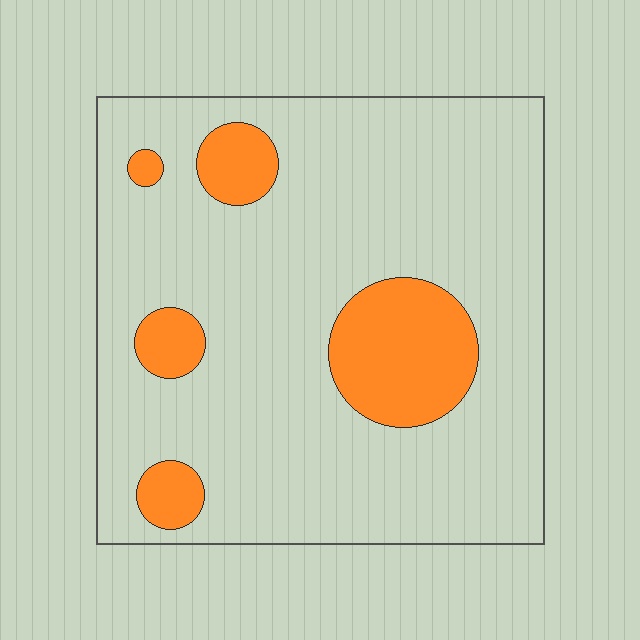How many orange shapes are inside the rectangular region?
5.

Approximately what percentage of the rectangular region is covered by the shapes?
Approximately 15%.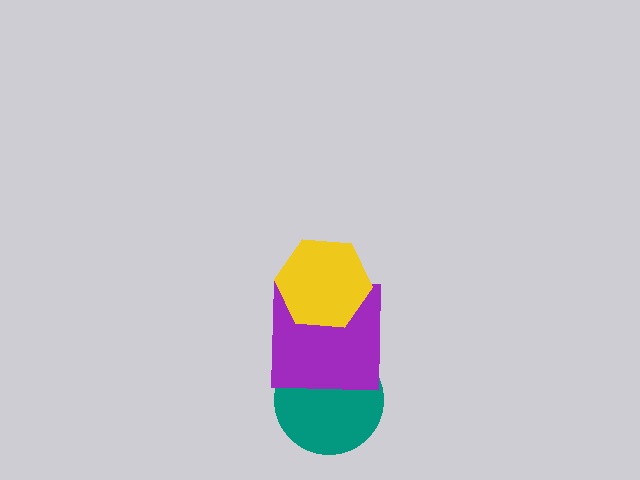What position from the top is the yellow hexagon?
The yellow hexagon is 1st from the top.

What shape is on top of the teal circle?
The purple square is on top of the teal circle.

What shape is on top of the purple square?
The yellow hexagon is on top of the purple square.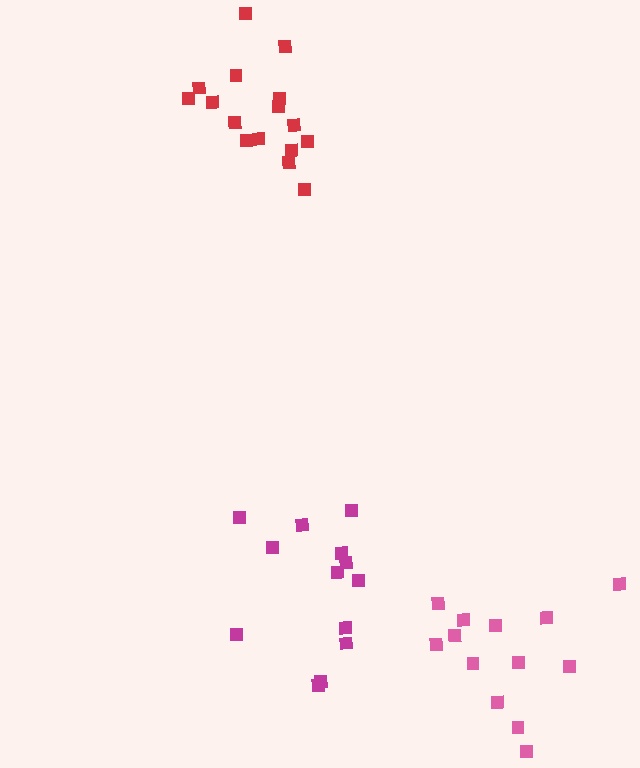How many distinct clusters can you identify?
There are 3 distinct clusters.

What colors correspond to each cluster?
The clusters are colored: magenta, red, pink.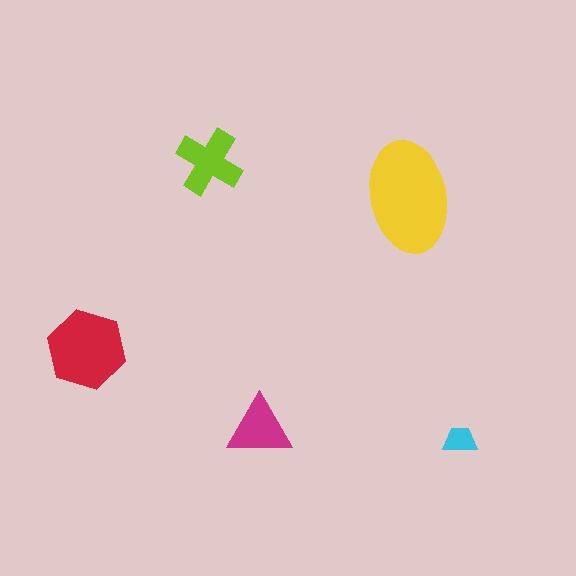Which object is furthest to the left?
The red hexagon is leftmost.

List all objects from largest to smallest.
The yellow ellipse, the red hexagon, the lime cross, the magenta triangle, the cyan trapezoid.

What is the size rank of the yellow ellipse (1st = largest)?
1st.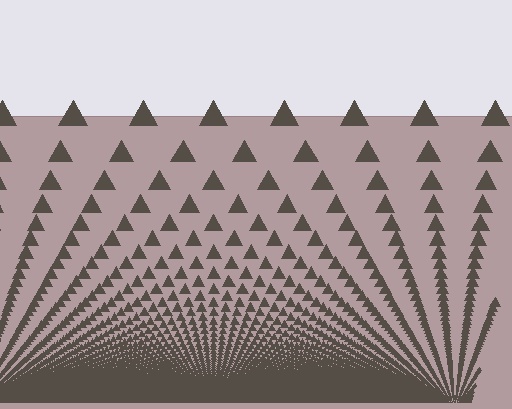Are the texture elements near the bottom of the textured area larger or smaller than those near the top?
Smaller. The gradient is inverted — elements near the bottom are smaller and denser.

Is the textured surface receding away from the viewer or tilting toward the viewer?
The surface appears to tilt toward the viewer. Texture elements get larger and sparser toward the top.